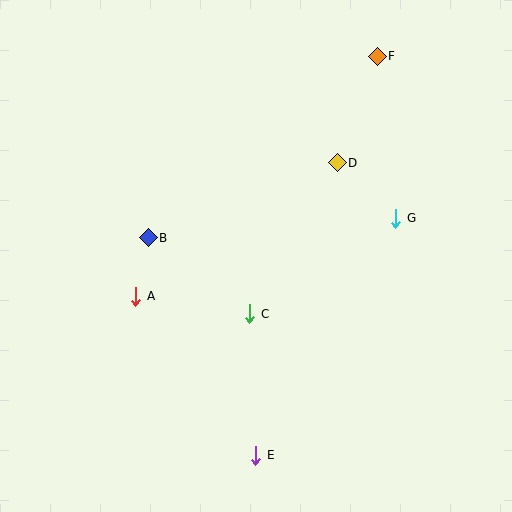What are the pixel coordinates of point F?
Point F is at (377, 56).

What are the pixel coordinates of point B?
Point B is at (148, 238).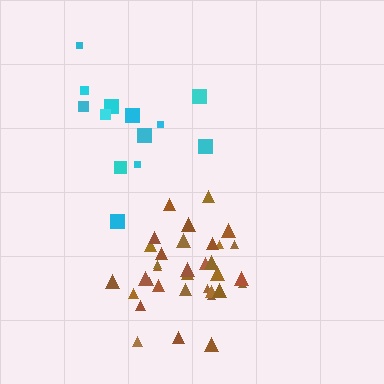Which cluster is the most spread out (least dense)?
Cyan.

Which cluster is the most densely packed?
Brown.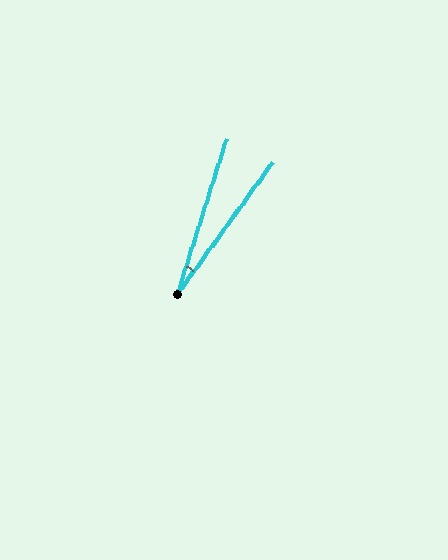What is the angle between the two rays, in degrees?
Approximately 18 degrees.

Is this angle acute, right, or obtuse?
It is acute.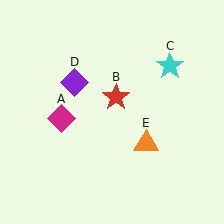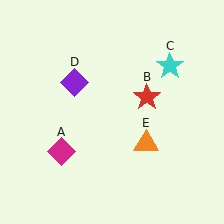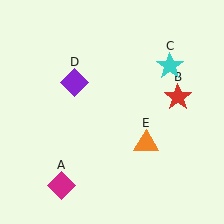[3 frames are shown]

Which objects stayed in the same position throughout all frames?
Cyan star (object C) and purple diamond (object D) and orange triangle (object E) remained stationary.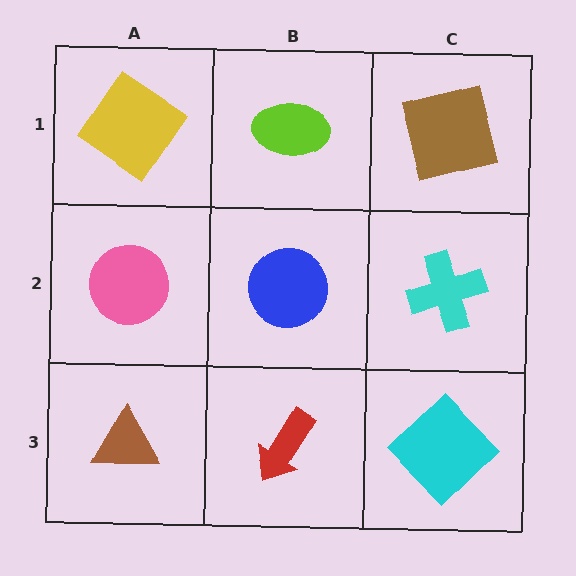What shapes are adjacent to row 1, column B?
A blue circle (row 2, column B), a yellow diamond (row 1, column A), a brown square (row 1, column C).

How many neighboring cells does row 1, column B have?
3.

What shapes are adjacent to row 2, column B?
A lime ellipse (row 1, column B), a red arrow (row 3, column B), a pink circle (row 2, column A), a cyan cross (row 2, column C).